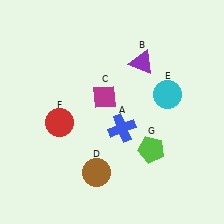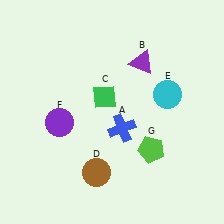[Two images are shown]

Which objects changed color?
C changed from magenta to green. F changed from red to purple.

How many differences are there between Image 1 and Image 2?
There are 2 differences between the two images.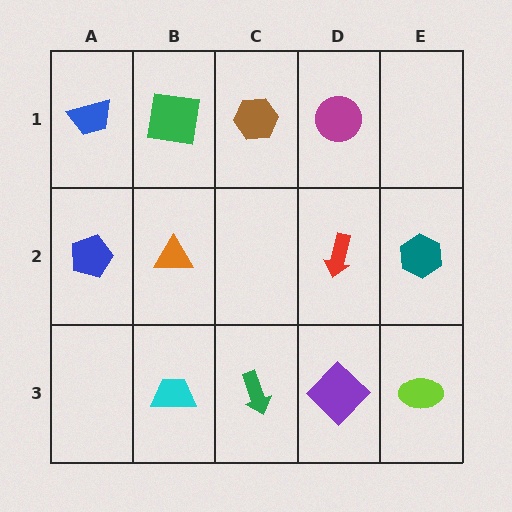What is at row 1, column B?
A green square.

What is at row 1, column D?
A magenta circle.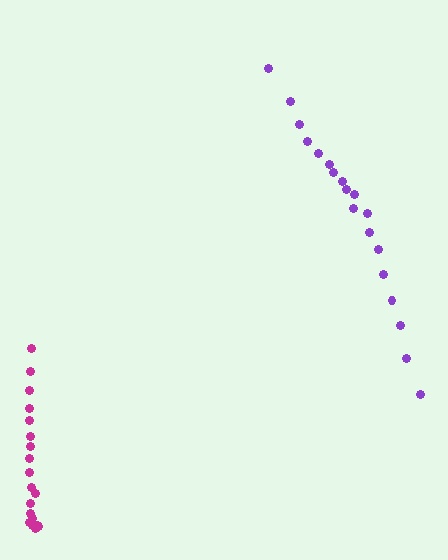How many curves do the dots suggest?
There are 2 distinct paths.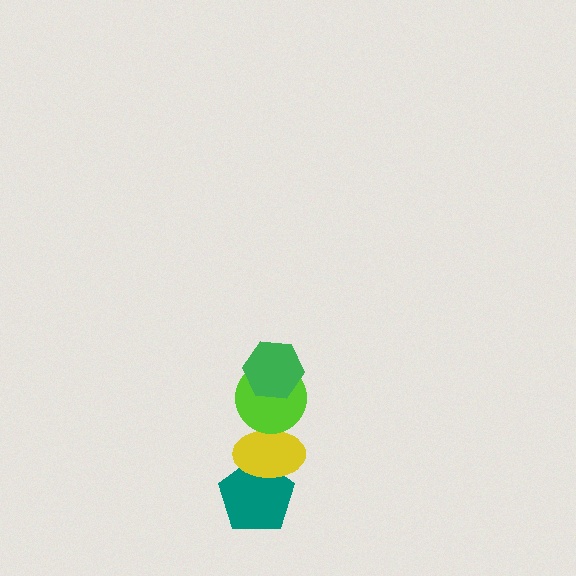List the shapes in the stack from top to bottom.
From top to bottom: the green hexagon, the lime circle, the yellow ellipse, the teal pentagon.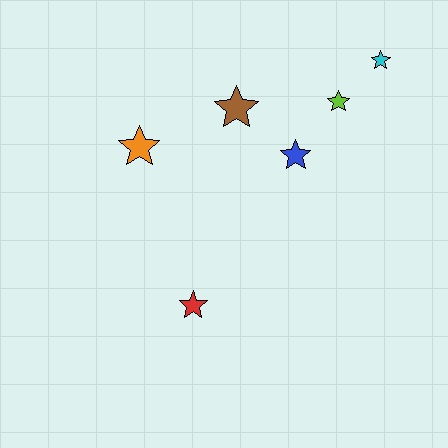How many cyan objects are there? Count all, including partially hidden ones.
There is 1 cyan object.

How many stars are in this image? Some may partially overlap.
There are 6 stars.